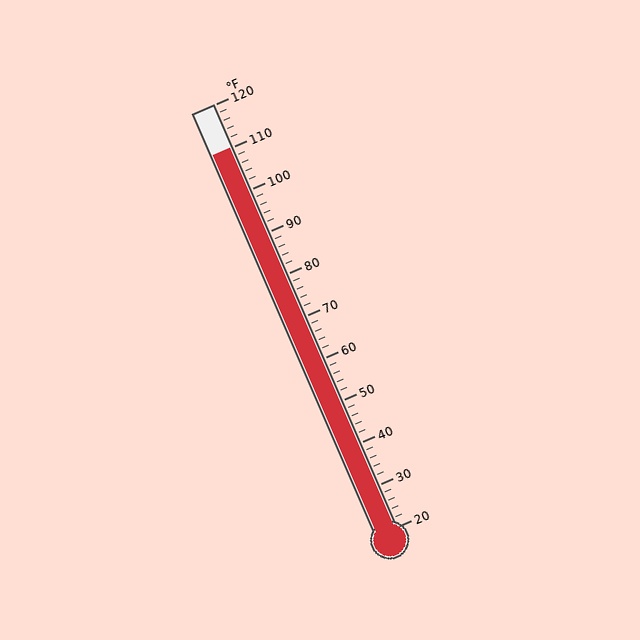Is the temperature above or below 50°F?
The temperature is above 50°F.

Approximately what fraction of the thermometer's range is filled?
The thermometer is filled to approximately 90% of its range.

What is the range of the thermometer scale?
The thermometer scale ranges from 20°F to 120°F.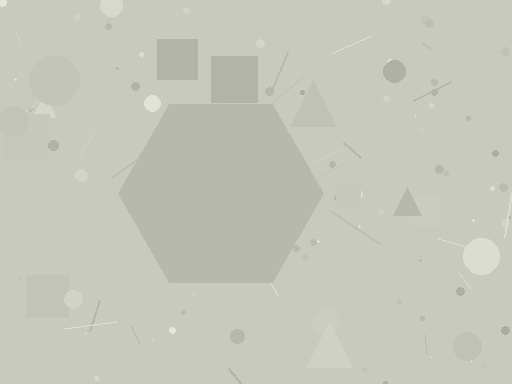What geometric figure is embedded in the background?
A hexagon is embedded in the background.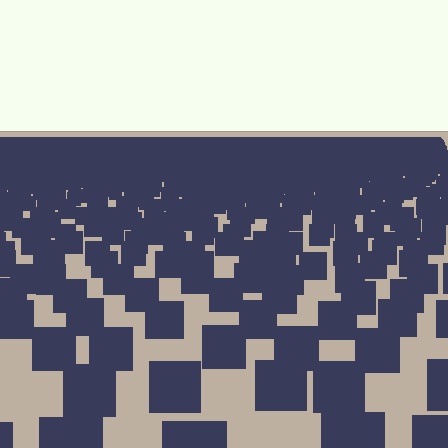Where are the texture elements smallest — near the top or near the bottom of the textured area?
Near the top.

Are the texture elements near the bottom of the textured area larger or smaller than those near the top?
Larger. Near the bottom, elements are closer to the viewer and appear at a bigger on-screen size.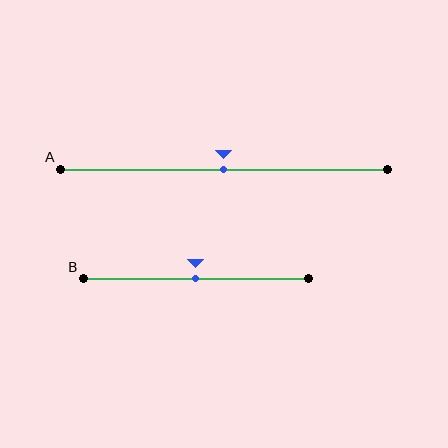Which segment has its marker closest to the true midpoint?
Segment A has its marker closest to the true midpoint.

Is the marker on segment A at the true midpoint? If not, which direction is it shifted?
Yes, the marker on segment A is at the true midpoint.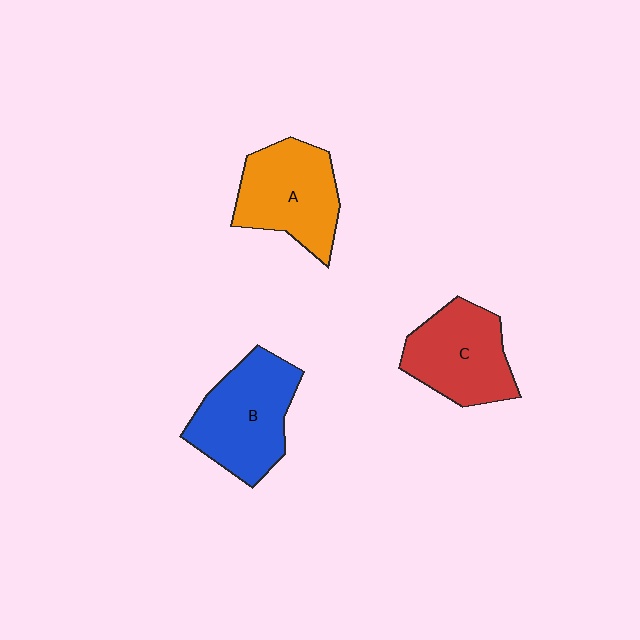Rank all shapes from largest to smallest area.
From largest to smallest: B (blue), A (orange), C (red).